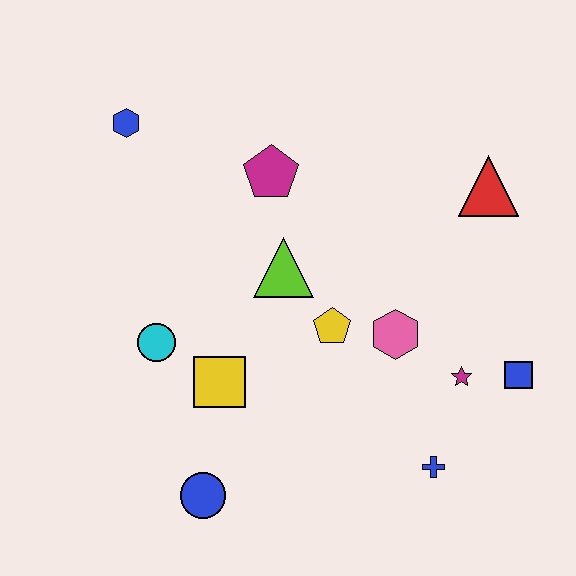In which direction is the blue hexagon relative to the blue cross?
The blue hexagon is above the blue cross.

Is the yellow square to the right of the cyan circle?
Yes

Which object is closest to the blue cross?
The magenta star is closest to the blue cross.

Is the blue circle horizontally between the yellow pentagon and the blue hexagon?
Yes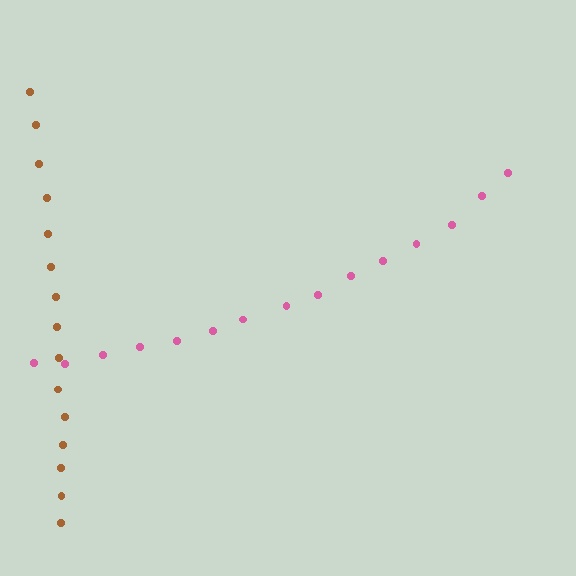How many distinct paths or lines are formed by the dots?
There are 2 distinct paths.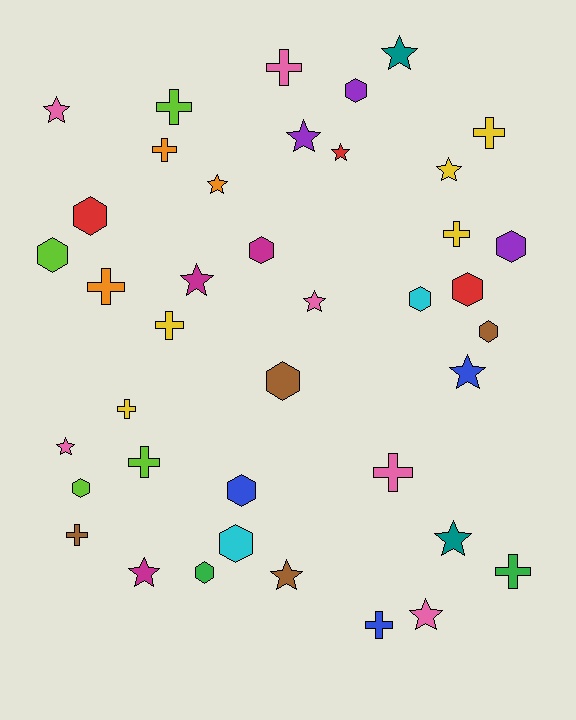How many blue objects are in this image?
There are 3 blue objects.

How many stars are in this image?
There are 14 stars.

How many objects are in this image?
There are 40 objects.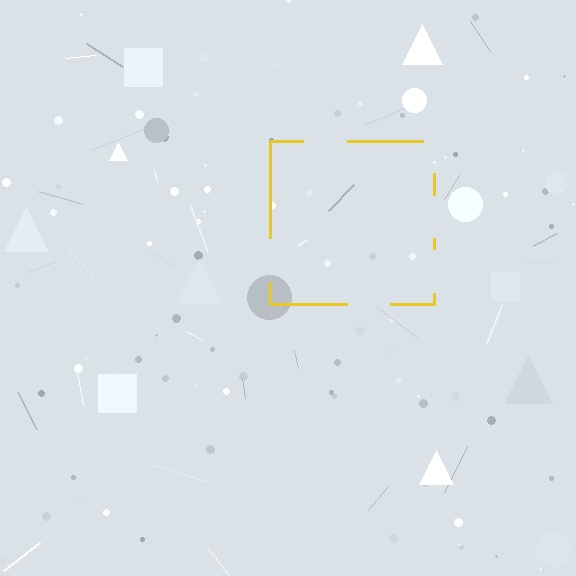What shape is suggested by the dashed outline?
The dashed outline suggests a square.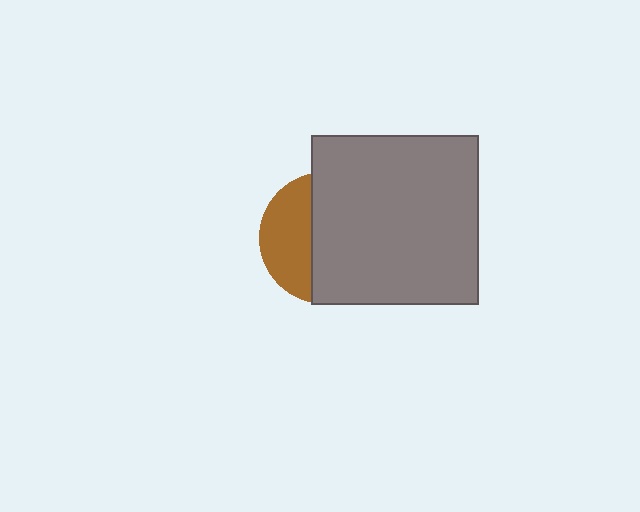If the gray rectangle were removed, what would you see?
You would see the complete brown circle.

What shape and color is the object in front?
The object in front is a gray rectangle.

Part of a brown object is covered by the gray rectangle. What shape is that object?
It is a circle.